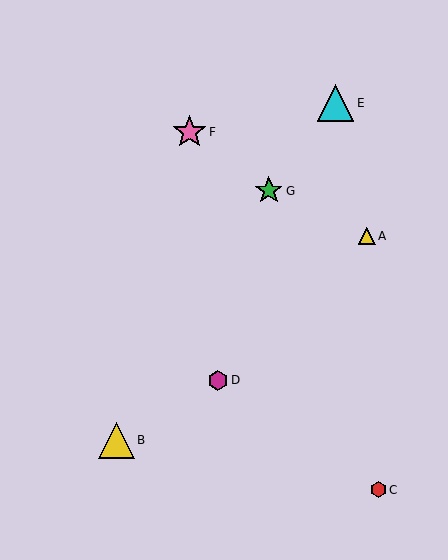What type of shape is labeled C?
Shape C is a red hexagon.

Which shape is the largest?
The cyan triangle (labeled E) is the largest.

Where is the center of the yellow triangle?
The center of the yellow triangle is at (116, 440).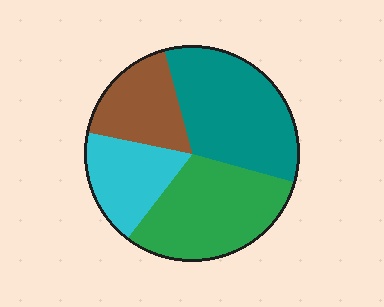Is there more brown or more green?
Green.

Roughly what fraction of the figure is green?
Green takes up between a sixth and a third of the figure.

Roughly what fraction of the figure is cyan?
Cyan covers about 20% of the figure.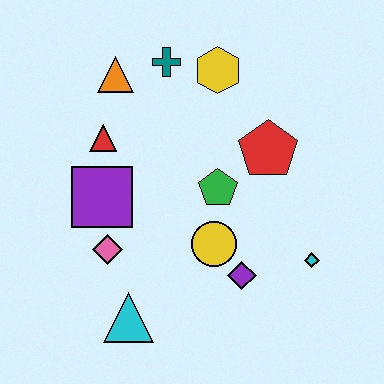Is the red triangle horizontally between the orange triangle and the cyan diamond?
No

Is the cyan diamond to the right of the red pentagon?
Yes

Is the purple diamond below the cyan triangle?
No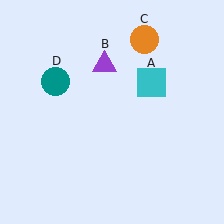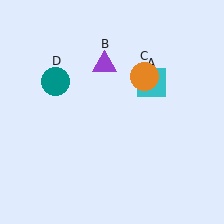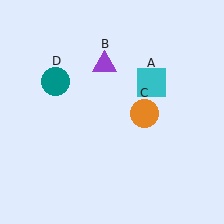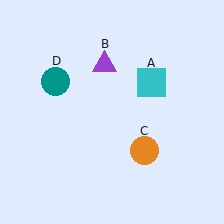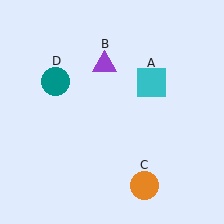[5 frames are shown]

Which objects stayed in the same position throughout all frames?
Cyan square (object A) and purple triangle (object B) and teal circle (object D) remained stationary.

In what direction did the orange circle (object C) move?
The orange circle (object C) moved down.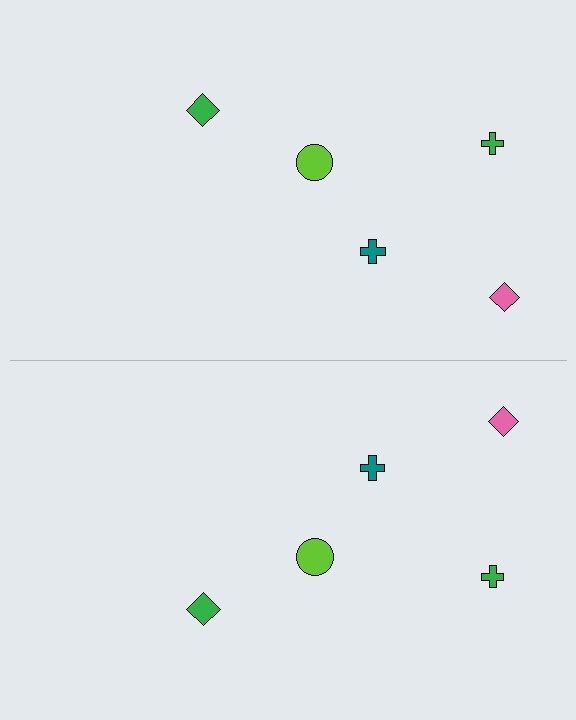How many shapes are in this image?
There are 10 shapes in this image.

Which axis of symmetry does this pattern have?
The pattern has a horizontal axis of symmetry running through the center of the image.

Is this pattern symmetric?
Yes, this pattern has bilateral (reflection) symmetry.